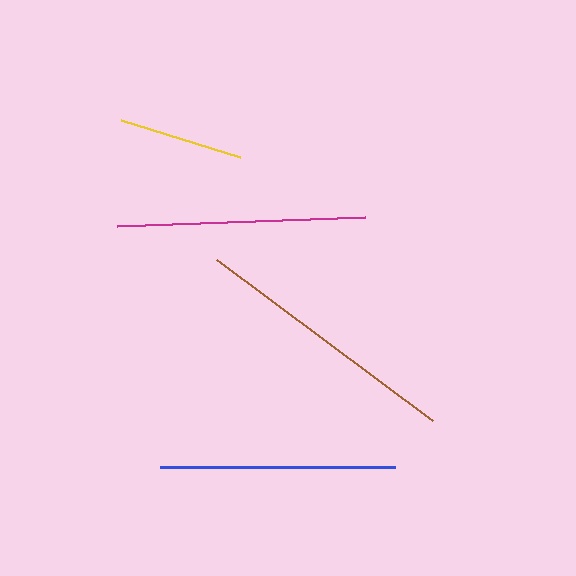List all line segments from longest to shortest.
From longest to shortest: brown, magenta, blue, yellow.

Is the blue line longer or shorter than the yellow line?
The blue line is longer than the yellow line.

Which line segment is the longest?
The brown line is the longest at approximately 269 pixels.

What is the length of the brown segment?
The brown segment is approximately 269 pixels long.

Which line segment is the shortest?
The yellow line is the shortest at approximately 124 pixels.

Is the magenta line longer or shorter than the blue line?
The magenta line is longer than the blue line.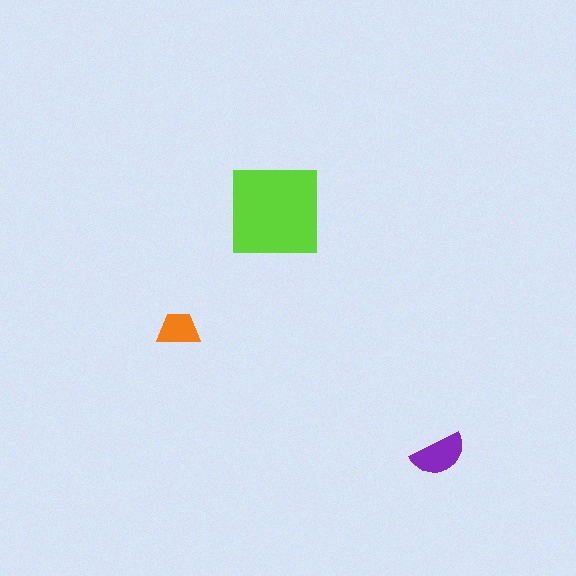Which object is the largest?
The lime square.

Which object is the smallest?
The orange trapezoid.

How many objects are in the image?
There are 3 objects in the image.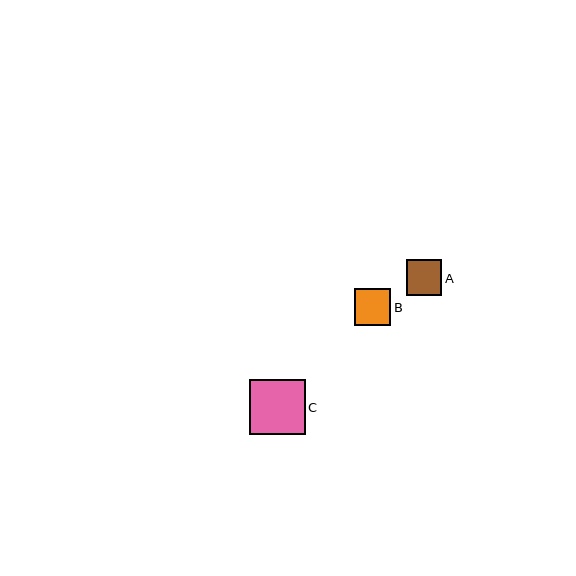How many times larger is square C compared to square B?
Square C is approximately 1.5 times the size of square B.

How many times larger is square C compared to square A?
Square C is approximately 1.6 times the size of square A.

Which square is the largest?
Square C is the largest with a size of approximately 56 pixels.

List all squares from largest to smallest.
From largest to smallest: C, B, A.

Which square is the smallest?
Square A is the smallest with a size of approximately 35 pixels.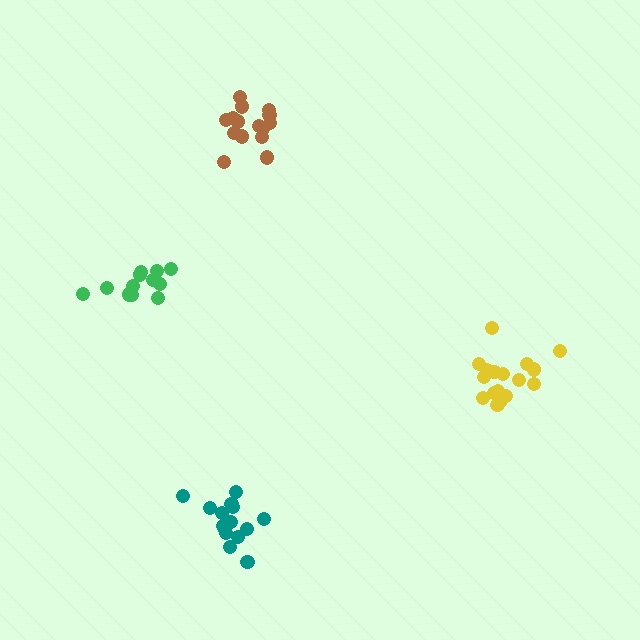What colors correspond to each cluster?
The clusters are colored: green, brown, yellow, teal.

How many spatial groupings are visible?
There are 4 spatial groupings.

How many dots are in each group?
Group 1: 12 dots, Group 2: 15 dots, Group 3: 17 dots, Group 4: 16 dots (60 total).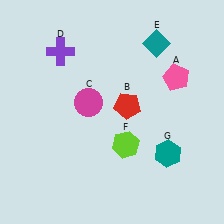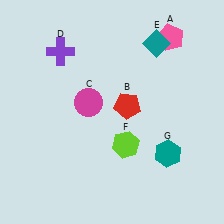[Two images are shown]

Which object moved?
The pink pentagon (A) moved up.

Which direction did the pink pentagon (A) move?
The pink pentagon (A) moved up.